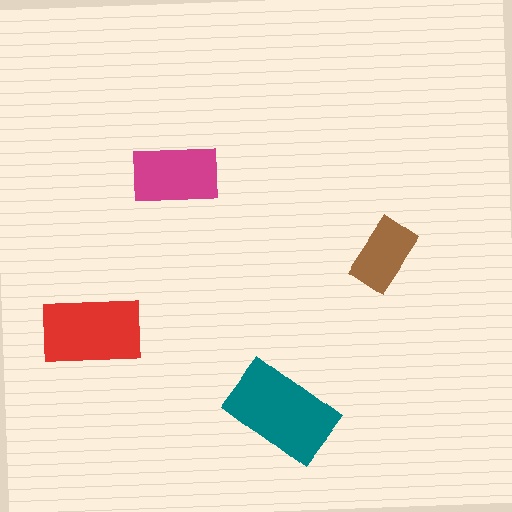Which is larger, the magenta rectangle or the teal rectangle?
The teal one.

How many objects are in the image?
There are 4 objects in the image.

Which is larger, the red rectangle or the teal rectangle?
The teal one.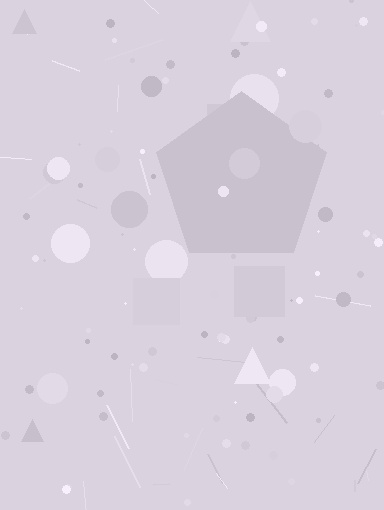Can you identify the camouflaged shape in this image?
The camouflaged shape is a pentagon.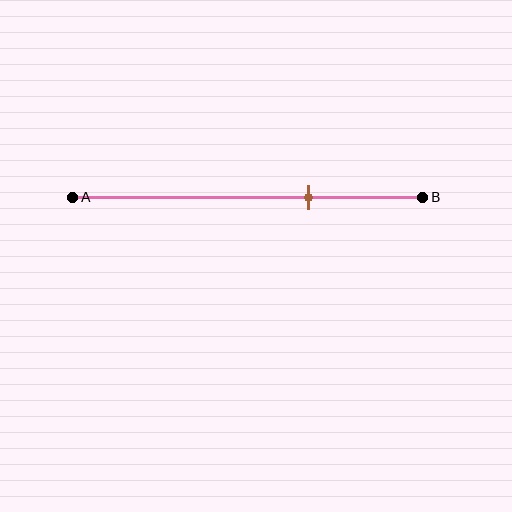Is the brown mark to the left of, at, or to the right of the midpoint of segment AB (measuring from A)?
The brown mark is to the right of the midpoint of segment AB.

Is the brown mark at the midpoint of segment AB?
No, the mark is at about 70% from A, not at the 50% midpoint.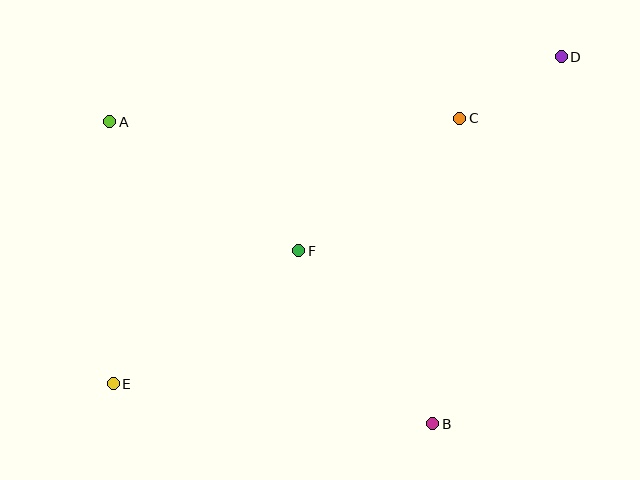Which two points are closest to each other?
Points C and D are closest to each other.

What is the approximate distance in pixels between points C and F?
The distance between C and F is approximately 208 pixels.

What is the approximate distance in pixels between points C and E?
The distance between C and E is approximately 436 pixels.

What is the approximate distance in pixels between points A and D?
The distance between A and D is approximately 456 pixels.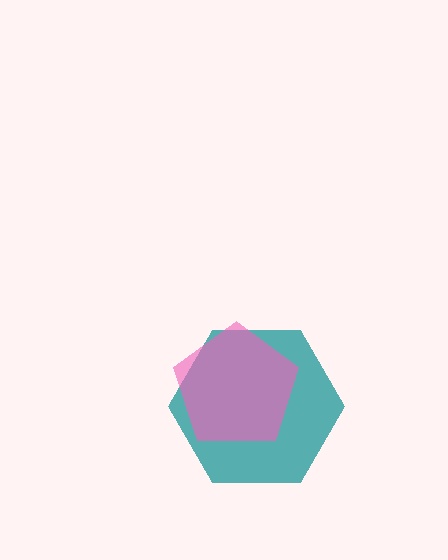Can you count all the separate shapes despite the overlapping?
Yes, there are 2 separate shapes.